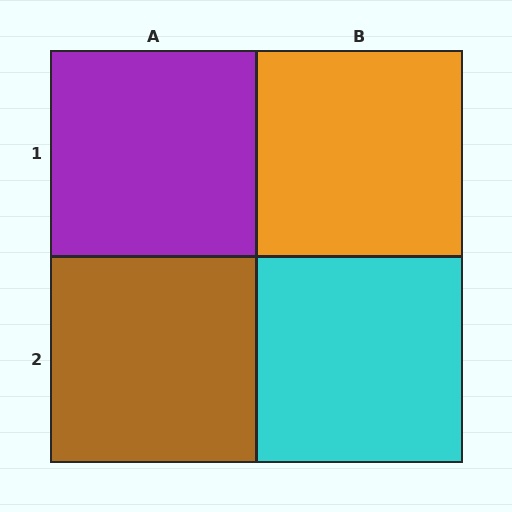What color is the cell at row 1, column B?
Orange.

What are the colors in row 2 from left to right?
Brown, cyan.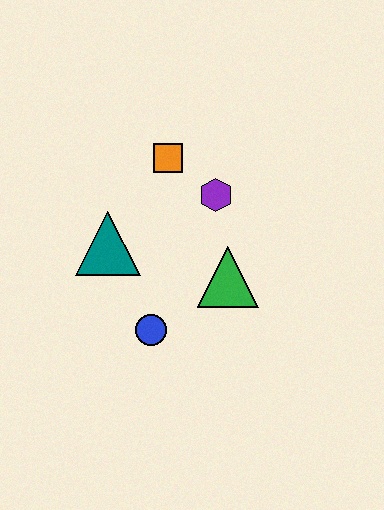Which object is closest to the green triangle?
The purple hexagon is closest to the green triangle.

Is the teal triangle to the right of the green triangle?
No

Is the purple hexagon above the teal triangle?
Yes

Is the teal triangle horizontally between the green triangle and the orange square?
No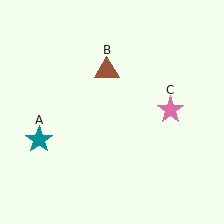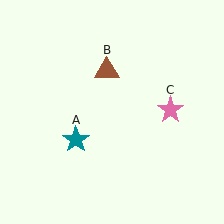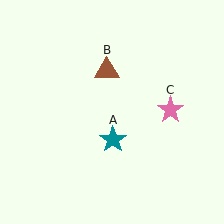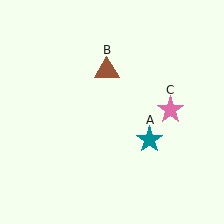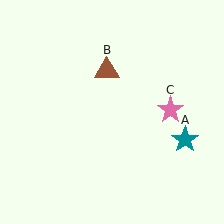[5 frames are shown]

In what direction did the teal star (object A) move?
The teal star (object A) moved right.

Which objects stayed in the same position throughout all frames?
Brown triangle (object B) and pink star (object C) remained stationary.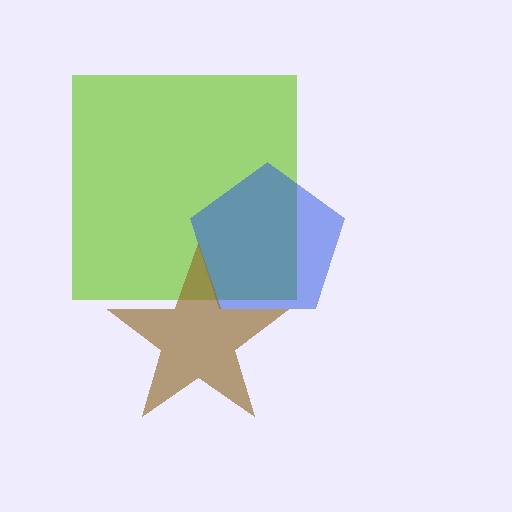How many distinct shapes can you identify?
There are 3 distinct shapes: a lime square, a blue pentagon, a brown star.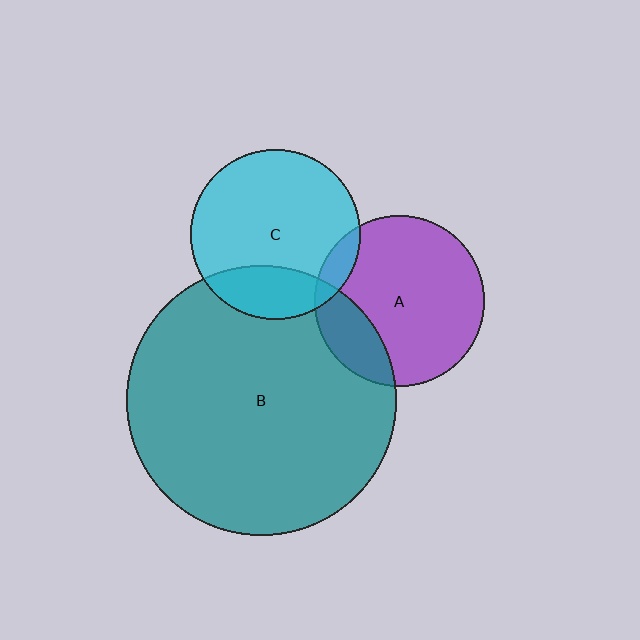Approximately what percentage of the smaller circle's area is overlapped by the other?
Approximately 10%.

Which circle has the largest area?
Circle B (teal).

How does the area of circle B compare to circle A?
Approximately 2.5 times.